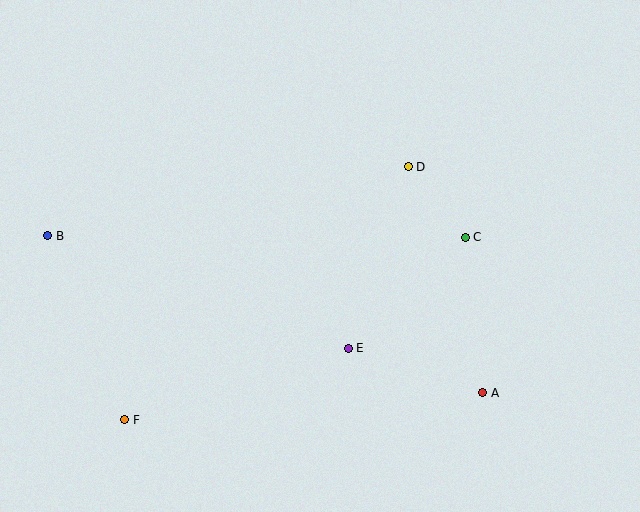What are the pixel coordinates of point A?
Point A is at (483, 393).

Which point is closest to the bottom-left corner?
Point F is closest to the bottom-left corner.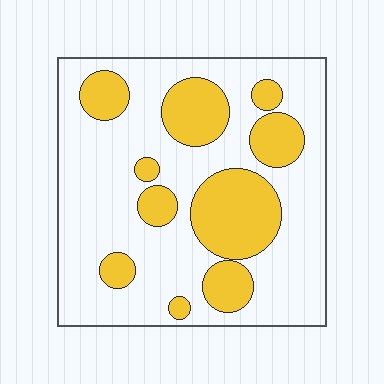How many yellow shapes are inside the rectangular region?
10.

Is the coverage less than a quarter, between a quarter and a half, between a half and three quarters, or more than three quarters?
Between a quarter and a half.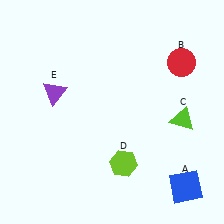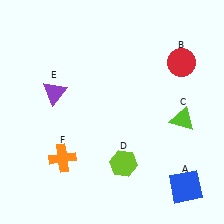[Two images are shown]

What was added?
An orange cross (F) was added in Image 2.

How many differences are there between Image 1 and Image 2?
There is 1 difference between the two images.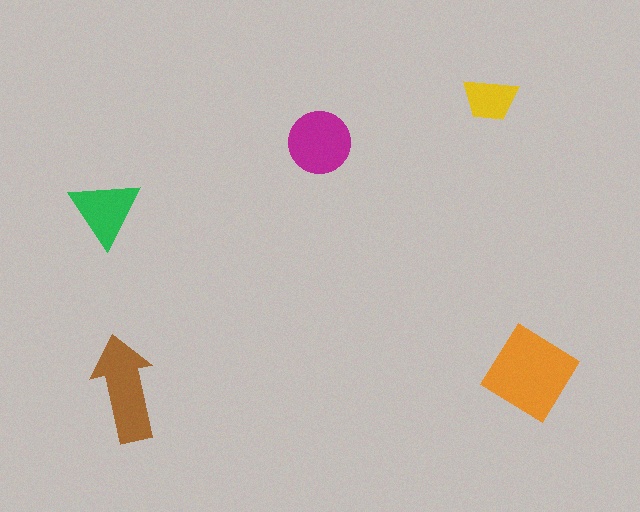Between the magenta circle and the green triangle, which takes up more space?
The magenta circle.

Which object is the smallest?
The yellow trapezoid.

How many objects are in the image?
There are 5 objects in the image.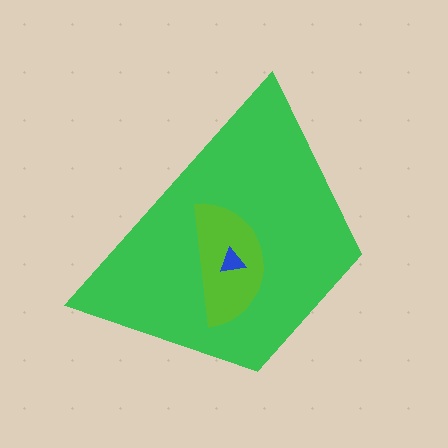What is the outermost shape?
The green trapezoid.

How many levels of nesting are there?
3.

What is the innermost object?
The blue triangle.